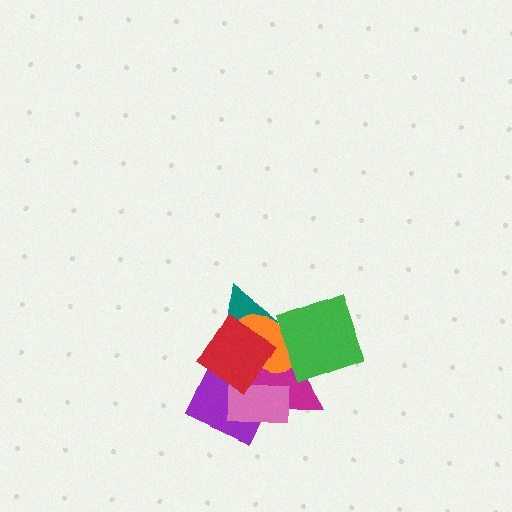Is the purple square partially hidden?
Yes, it is partially covered by another shape.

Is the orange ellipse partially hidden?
Yes, it is partially covered by another shape.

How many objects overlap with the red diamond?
4 objects overlap with the red diamond.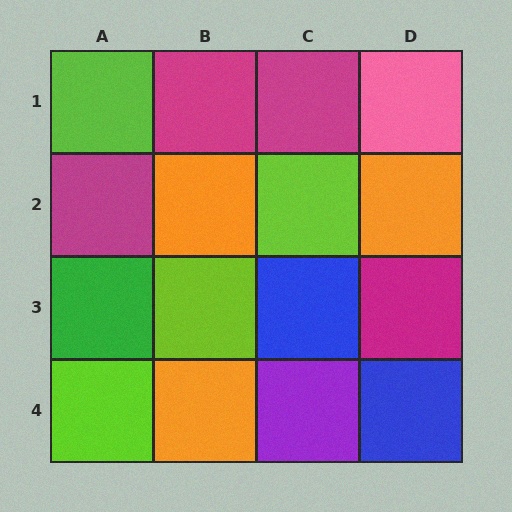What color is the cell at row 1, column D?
Pink.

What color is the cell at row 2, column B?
Orange.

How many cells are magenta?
4 cells are magenta.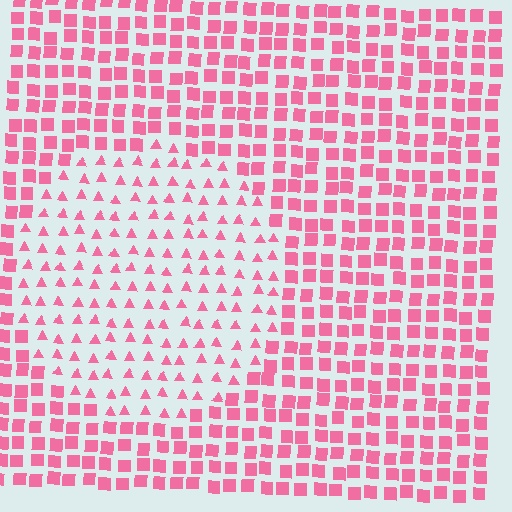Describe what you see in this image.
The image is filled with small pink elements arranged in a uniform grid. A circle-shaped region contains triangles, while the surrounding area contains squares. The boundary is defined purely by the change in element shape.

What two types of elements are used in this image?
The image uses triangles inside the circle region and squares outside it.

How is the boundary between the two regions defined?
The boundary is defined by a change in element shape: triangles inside vs. squares outside. All elements share the same color and spacing.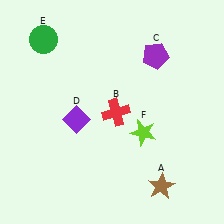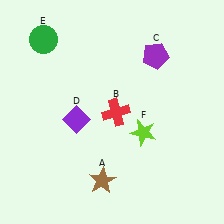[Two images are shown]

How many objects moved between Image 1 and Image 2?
1 object moved between the two images.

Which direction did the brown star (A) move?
The brown star (A) moved left.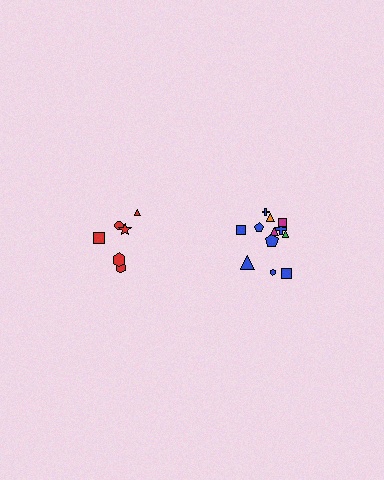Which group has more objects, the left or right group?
The right group.